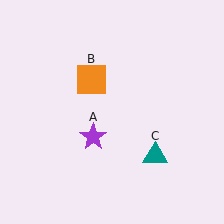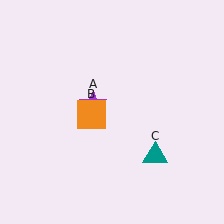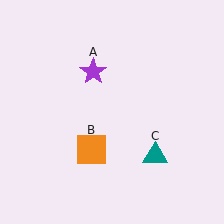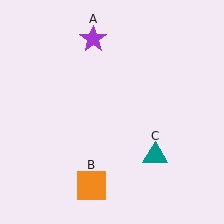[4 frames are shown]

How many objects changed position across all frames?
2 objects changed position: purple star (object A), orange square (object B).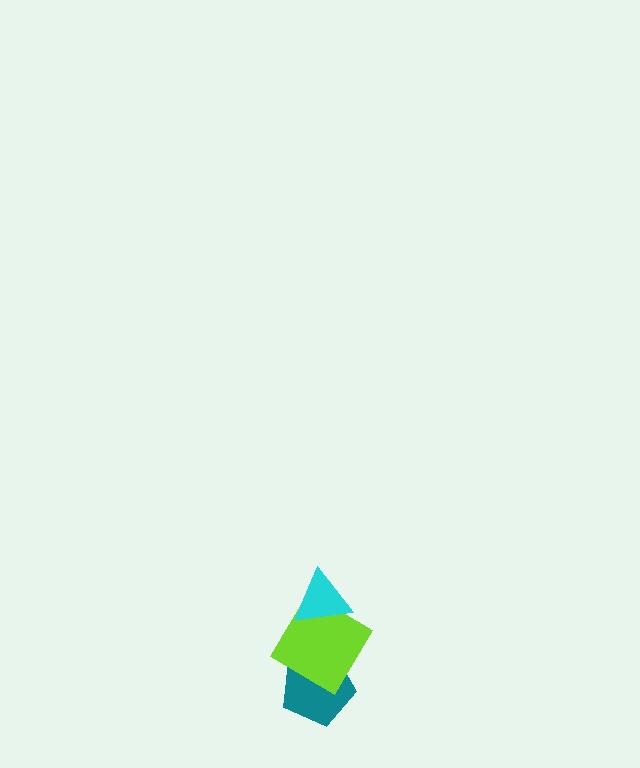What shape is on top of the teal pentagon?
The lime diamond is on top of the teal pentagon.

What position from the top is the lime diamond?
The lime diamond is 2nd from the top.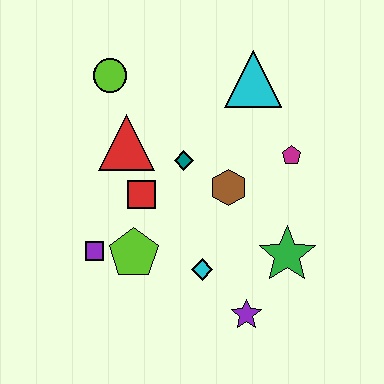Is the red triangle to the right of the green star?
No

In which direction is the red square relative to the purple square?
The red square is above the purple square.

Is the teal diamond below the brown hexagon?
No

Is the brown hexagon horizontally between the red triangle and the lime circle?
No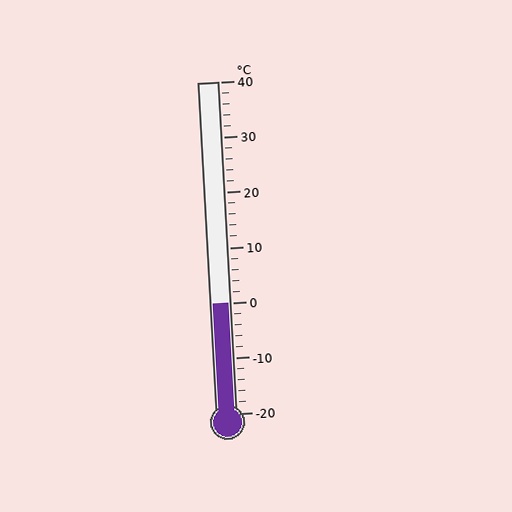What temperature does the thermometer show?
The thermometer shows approximately 0°C.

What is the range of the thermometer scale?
The thermometer scale ranges from -20°C to 40°C.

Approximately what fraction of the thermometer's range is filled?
The thermometer is filled to approximately 35% of its range.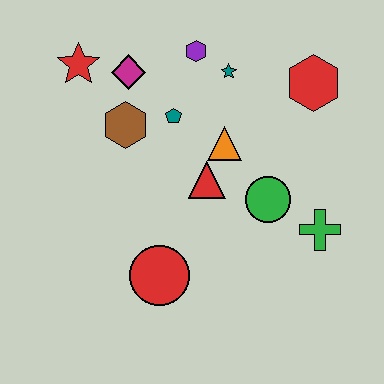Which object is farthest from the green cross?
The red star is farthest from the green cross.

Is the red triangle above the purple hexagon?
No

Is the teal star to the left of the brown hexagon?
No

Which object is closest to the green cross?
The green circle is closest to the green cross.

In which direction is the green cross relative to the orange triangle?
The green cross is to the right of the orange triangle.